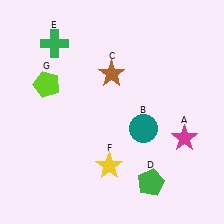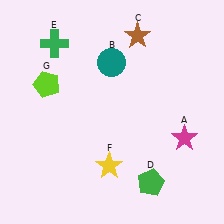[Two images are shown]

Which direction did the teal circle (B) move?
The teal circle (B) moved up.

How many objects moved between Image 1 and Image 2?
2 objects moved between the two images.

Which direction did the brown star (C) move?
The brown star (C) moved up.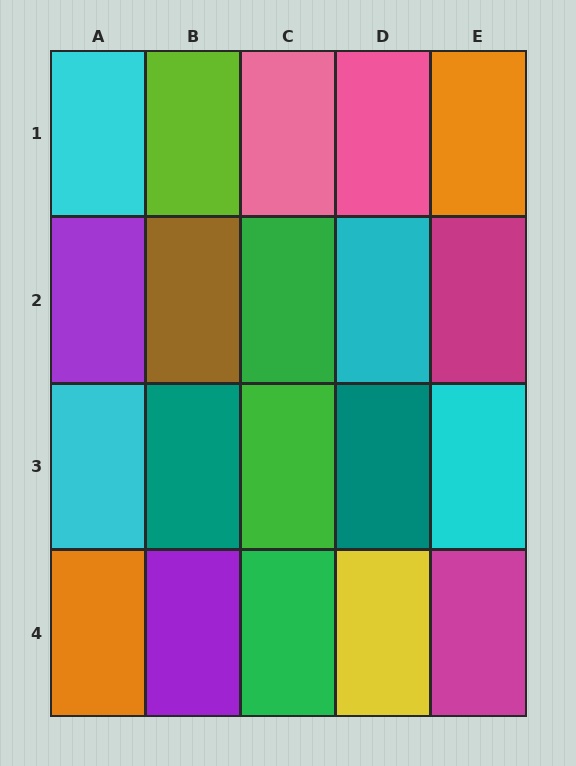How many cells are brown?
1 cell is brown.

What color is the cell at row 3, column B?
Teal.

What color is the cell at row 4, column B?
Purple.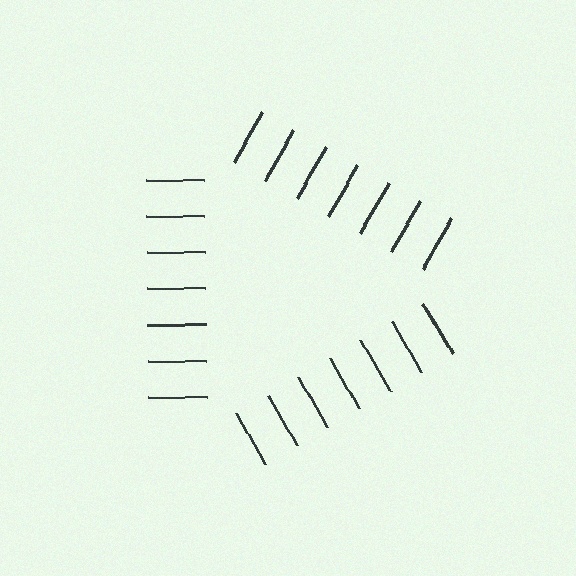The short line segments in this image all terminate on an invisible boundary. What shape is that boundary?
An illusory triangle — the line segments terminate on its edges but no continuous stroke is drawn.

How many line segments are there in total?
21 — 7 along each of the 3 edges.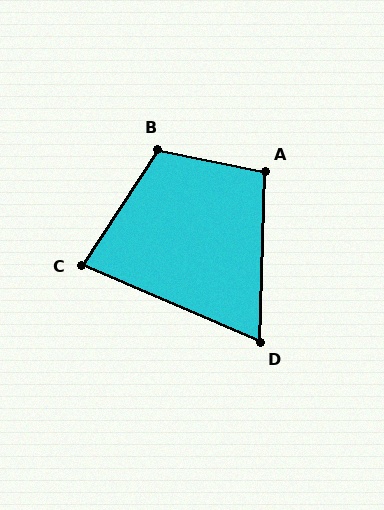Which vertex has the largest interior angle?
B, at approximately 112 degrees.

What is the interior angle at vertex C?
Approximately 80 degrees (acute).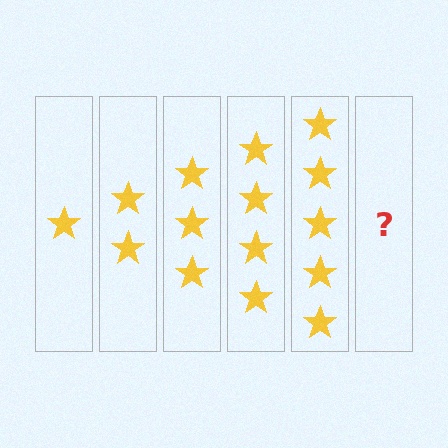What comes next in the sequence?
The next element should be 6 stars.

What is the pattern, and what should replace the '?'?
The pattern is that each step adds one more star. The '?' should be 6 stars.